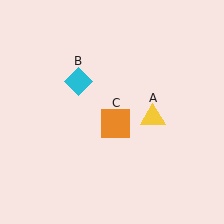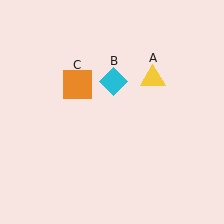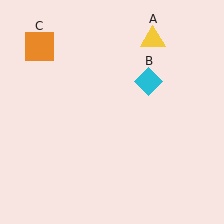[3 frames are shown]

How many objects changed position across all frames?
3 objects changed position: yellow triangle (object A), cyan diamond (object B), orange square (object C).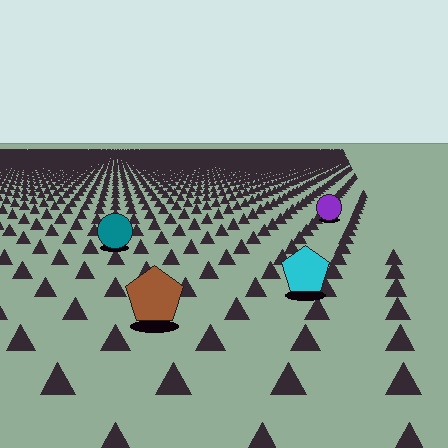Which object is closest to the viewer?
The brown pentagon is closest. The texture marks near it are larger and more spread out.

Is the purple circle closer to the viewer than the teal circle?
No. The teal circle is closer — you can tell from the texture gradient: the ground texture is coarser near it.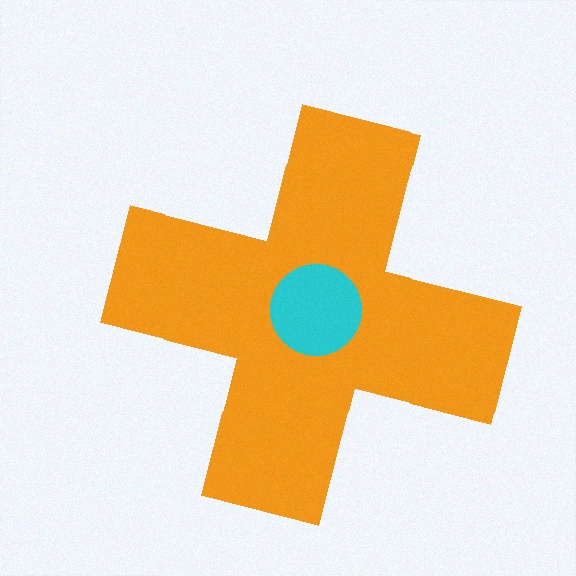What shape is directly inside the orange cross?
The cyan circle.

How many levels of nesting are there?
2.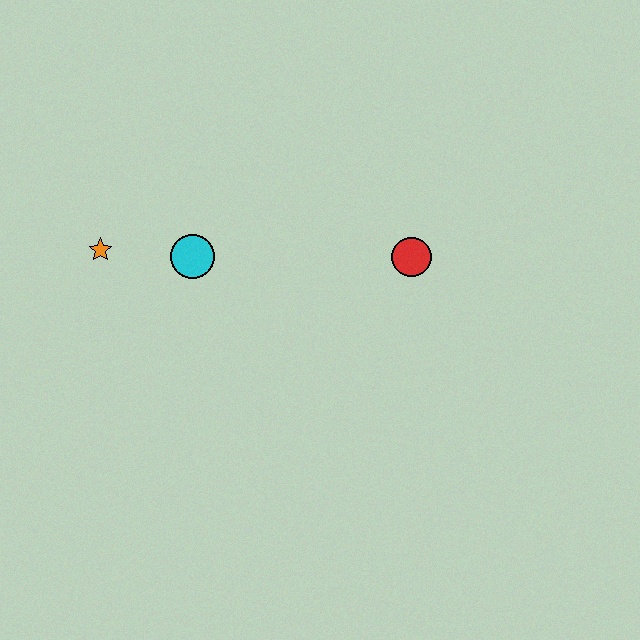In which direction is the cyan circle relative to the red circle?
The cyan circle is to the left of the red circle.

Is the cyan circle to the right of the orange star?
Yes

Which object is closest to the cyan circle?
The orange star is closest to the cyan circle.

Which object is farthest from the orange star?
The red circle is farthest from the orange star.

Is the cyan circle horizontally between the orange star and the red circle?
Yes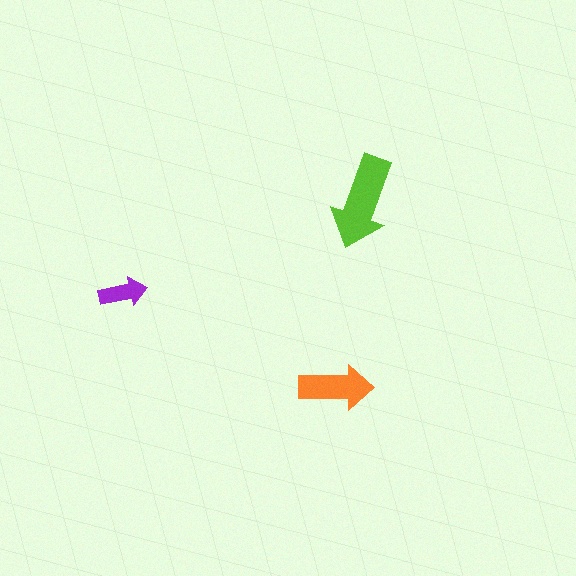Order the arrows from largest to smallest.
the lime one, the orange one, the purple one.